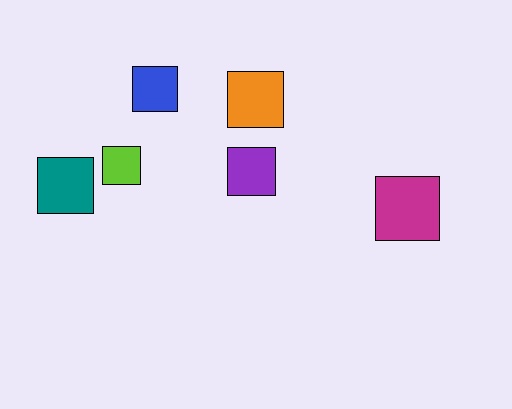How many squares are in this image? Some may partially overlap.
There are 6 squares.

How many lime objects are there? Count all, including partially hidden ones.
There is 1 lime object.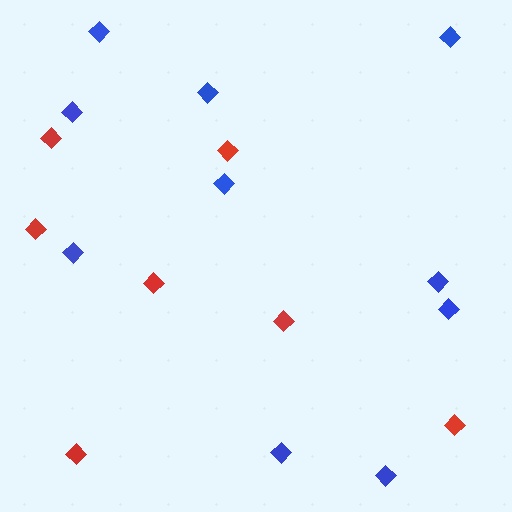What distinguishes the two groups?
There are 2 groups: one group of red diamonds (7) and one group of blue diamonds (10).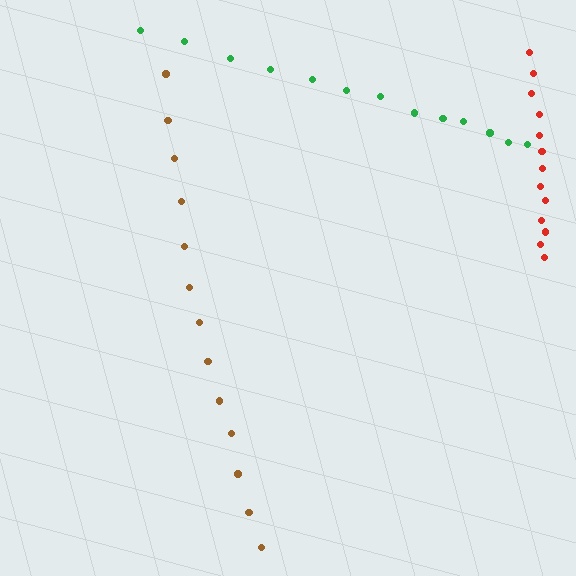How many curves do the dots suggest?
There are 3 distinct paths.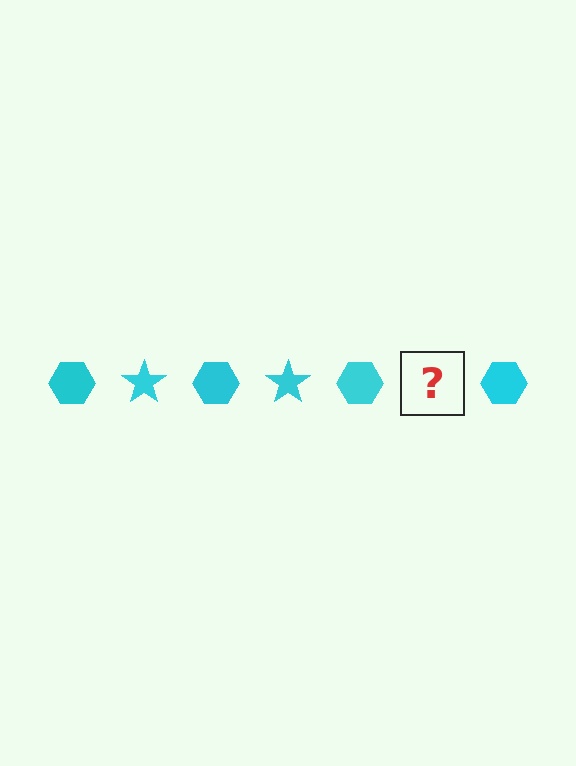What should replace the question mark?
The question mark should be replaced with a cyan star.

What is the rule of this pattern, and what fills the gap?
The rule is that the pattern cycles through hexagon, star shapes in cyan. The gap should be filled with a cyan star.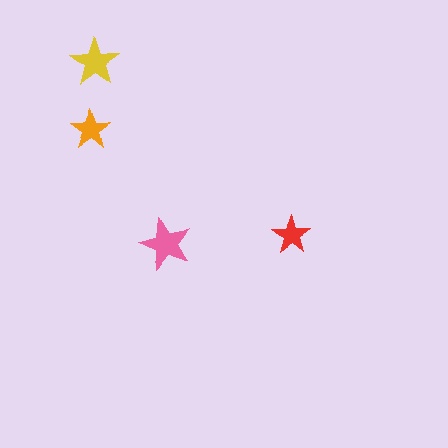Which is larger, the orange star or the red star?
The orange one.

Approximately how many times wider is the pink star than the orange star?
About 1.5 times wider.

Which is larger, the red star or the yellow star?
The yellow one.